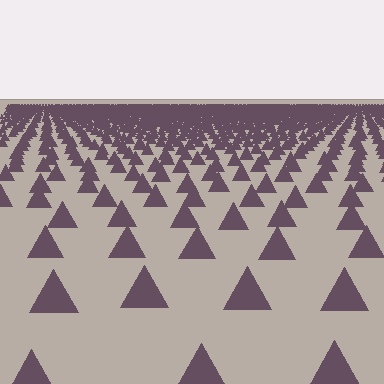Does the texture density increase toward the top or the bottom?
Density increases toward the top.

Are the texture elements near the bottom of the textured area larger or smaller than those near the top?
Larger. Near the bottom, elements are closer to the viewer and appear at a bigger on-screen size.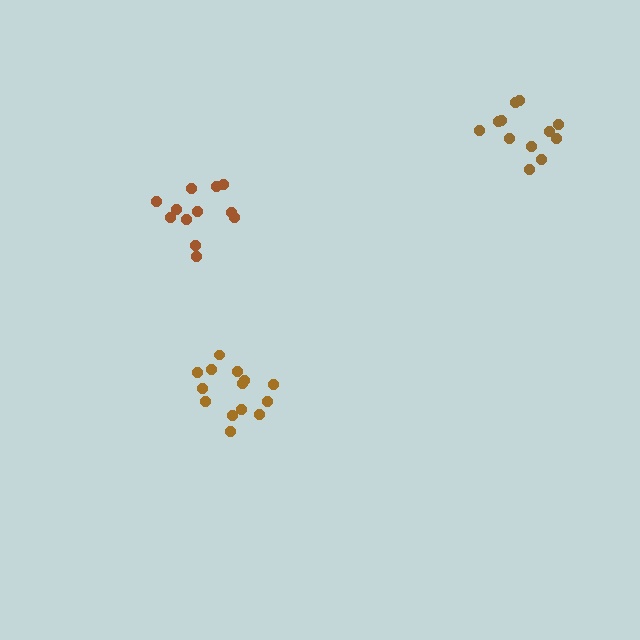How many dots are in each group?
Group 1: 12 dots, Group 2: 14 dots, Group 3: 12 dots (38 total).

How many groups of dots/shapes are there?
There are 3 groups.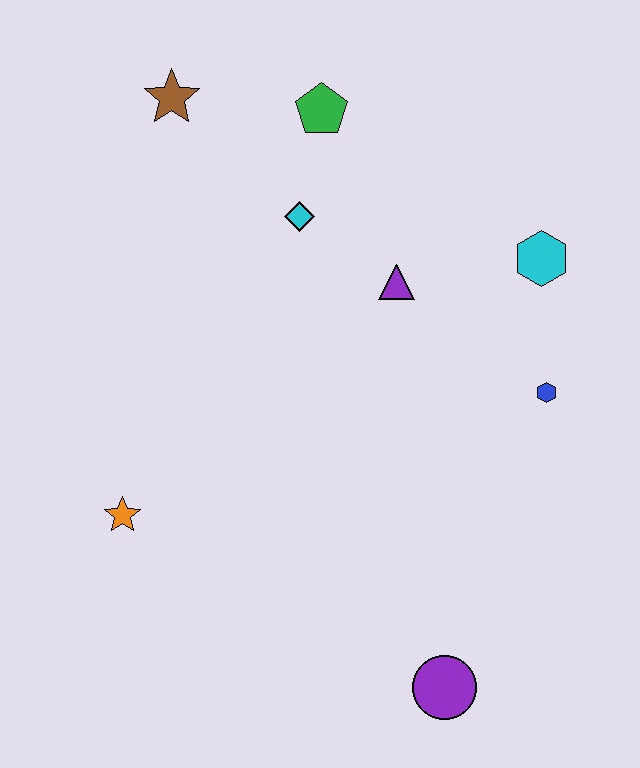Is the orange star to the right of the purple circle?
No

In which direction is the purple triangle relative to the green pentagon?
The purple triangle is below the green pentagon.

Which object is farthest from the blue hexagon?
The brown star is farthest from the blue hexagon.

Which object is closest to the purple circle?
The blue hexagon is closest to the purple circle.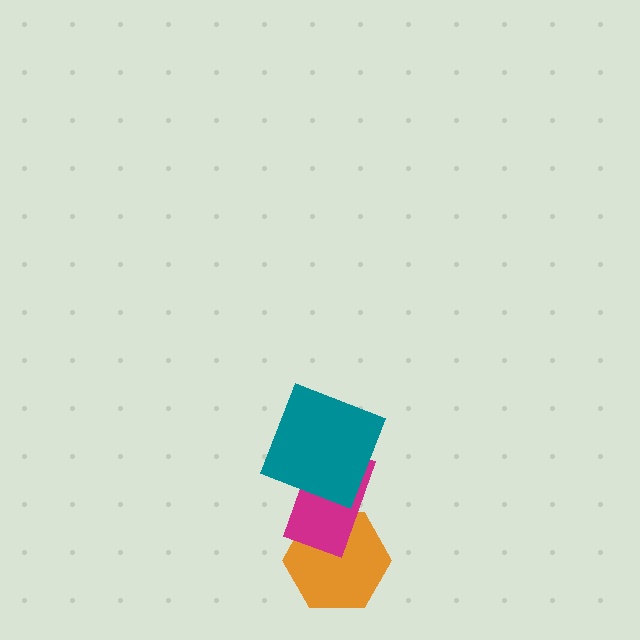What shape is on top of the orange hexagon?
The magenta rectangle is on top of the orange hexagon.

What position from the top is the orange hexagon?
The orange hexagon is 3rd from the top.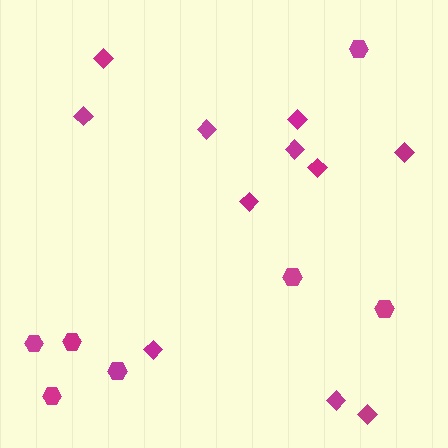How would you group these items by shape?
There are 2 groups: one group of hexagons (7) and one group of diamonds (11).